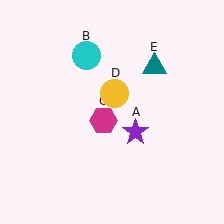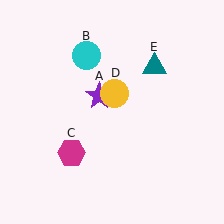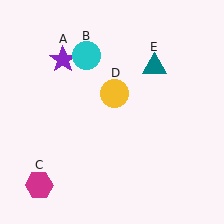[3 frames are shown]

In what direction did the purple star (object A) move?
The purple star (object A) moved up and to the left.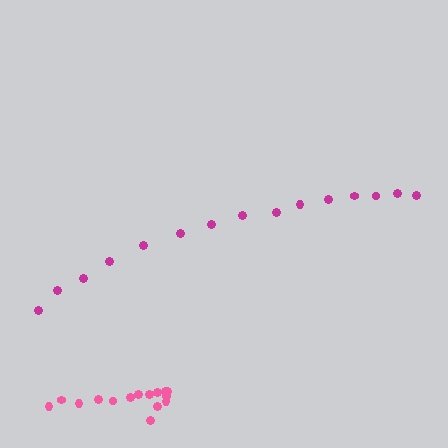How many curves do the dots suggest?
There are 2 distinct paths.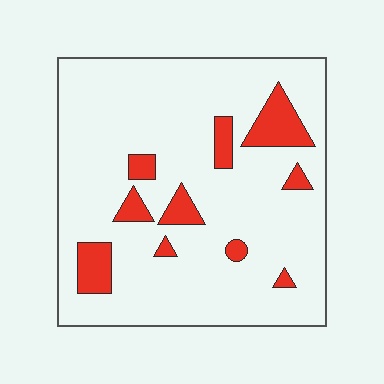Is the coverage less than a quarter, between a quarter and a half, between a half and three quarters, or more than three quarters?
Less than a quarter.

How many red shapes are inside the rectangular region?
10.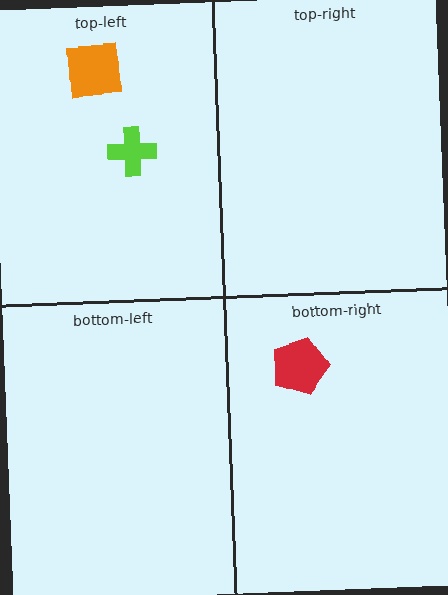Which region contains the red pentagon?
The bottom-right region.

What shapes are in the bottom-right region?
The red pentagon.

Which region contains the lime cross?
The top-left region.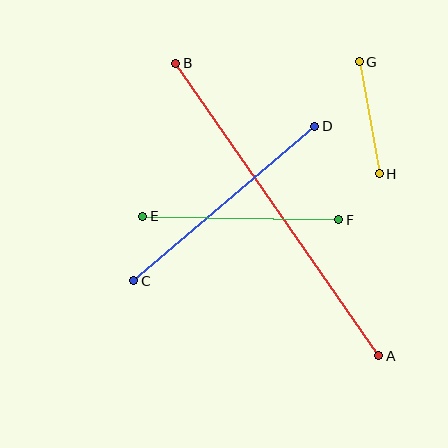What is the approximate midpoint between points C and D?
The midpoint is at approximately (224, 203) pixels.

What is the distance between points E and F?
The distance is approximately 196 pixels.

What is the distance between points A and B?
The distance is approximately 356 pixels.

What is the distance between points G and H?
The distance is approximately 114 pixels.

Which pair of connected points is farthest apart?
Points A and B are farthest apart.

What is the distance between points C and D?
The distance is approximately 238 pixels.